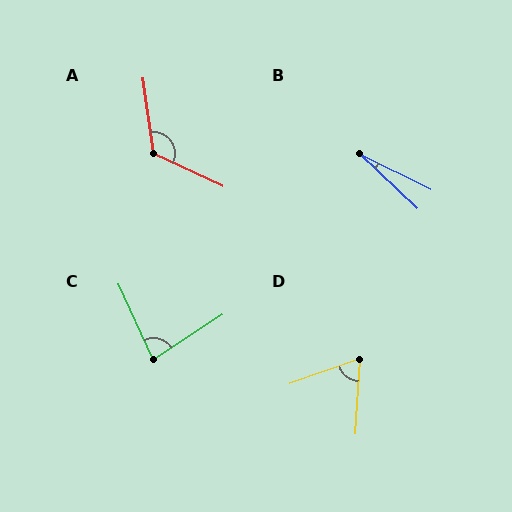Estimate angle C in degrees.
Approximately 81 degrees.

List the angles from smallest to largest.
B (17°), D (67°), C (81°), A (123°).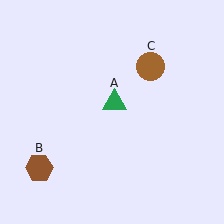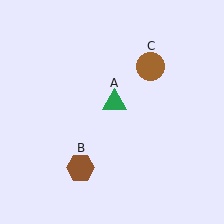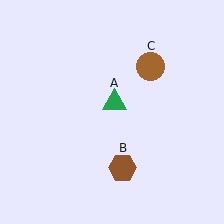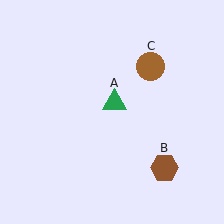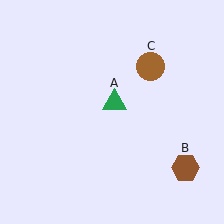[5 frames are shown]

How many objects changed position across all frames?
1 object changed position: brown hexagon (object B).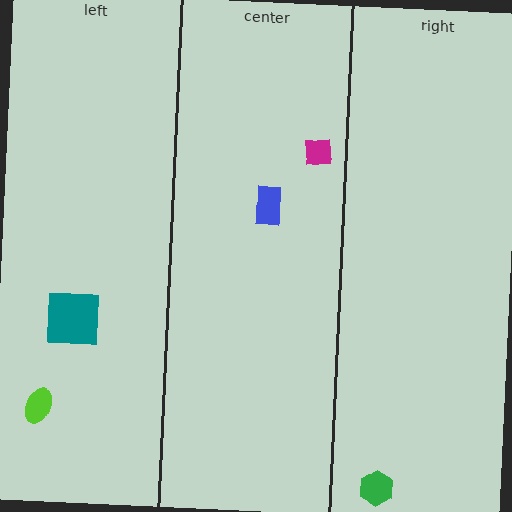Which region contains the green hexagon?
The right region.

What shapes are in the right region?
The green hexagon.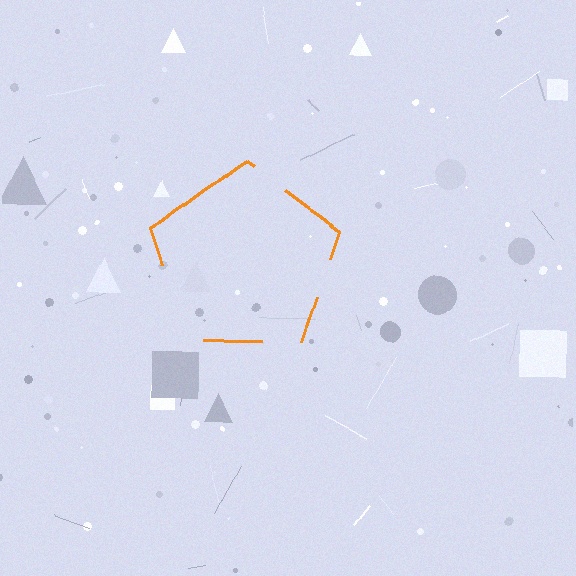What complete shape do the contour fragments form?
The contour fragments form a pentagon.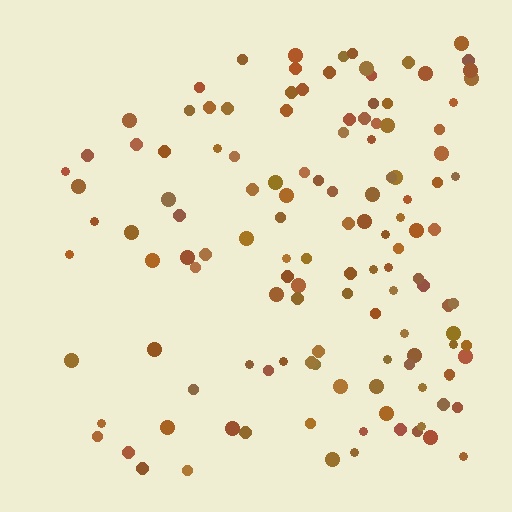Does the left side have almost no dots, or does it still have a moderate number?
Still a moderate number, just noticeably fewer than the right.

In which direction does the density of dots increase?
From left to right, with the right side densest.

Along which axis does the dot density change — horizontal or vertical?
Horizontal.